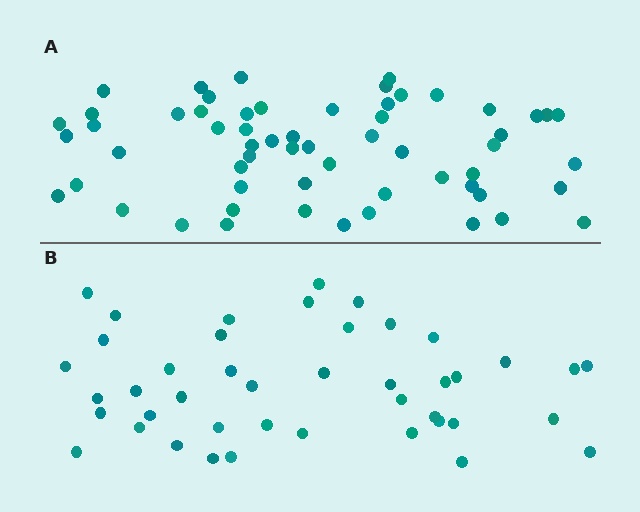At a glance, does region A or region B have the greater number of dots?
Region A (the top region) has more dots.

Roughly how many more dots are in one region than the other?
Region A has approximately 15 more dots than region B.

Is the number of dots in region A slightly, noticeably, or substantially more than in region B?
Region A has noticeably more, but not dramatically so. The ratio is roughly 1.4 to 1.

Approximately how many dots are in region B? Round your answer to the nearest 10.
About 40 dots. (The exact count is 43, which rounds to 40.)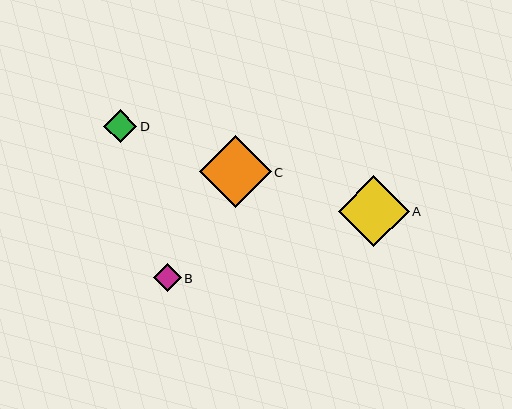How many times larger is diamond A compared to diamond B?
Diamond A is approximately 2.5 times the size of diamond B.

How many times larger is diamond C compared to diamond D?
Diamond C is approximately 2.1 times the size of diamond D.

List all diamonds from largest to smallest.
From largest to smallest: C, A, D, B.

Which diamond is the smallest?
Diamond B is the smallest with a size of approximately 28 pixels.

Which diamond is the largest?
Diamond C is the largest with a size of approximately 71 pixels.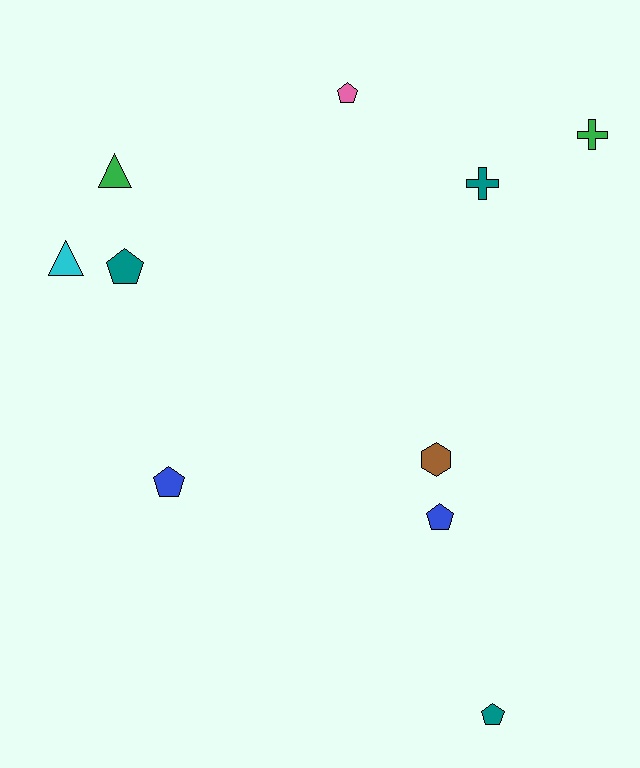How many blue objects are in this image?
There are 2 blue objects.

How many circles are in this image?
There are no circles.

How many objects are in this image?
There are 10 objects.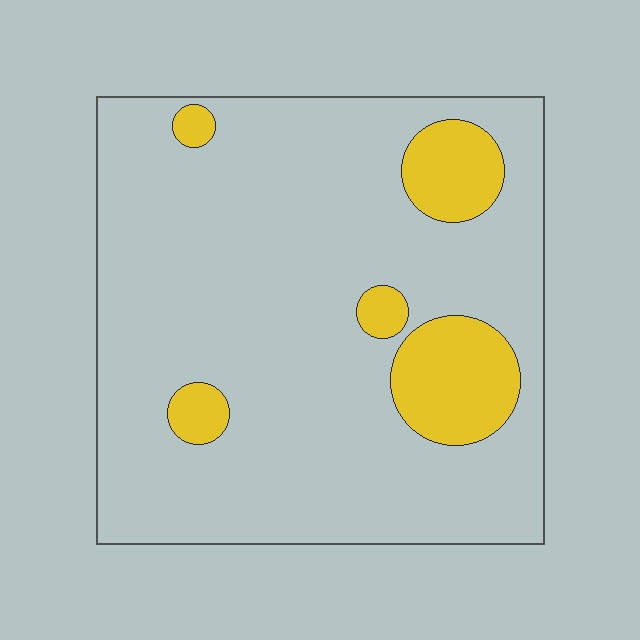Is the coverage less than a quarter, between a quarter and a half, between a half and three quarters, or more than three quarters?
Less than a quarter.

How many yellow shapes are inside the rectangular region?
5.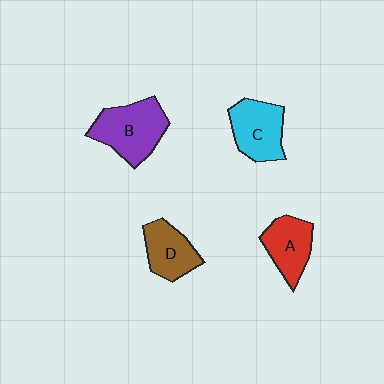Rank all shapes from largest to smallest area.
From largest to smallest: B (purple), C (cyan), A (red), D (brown).